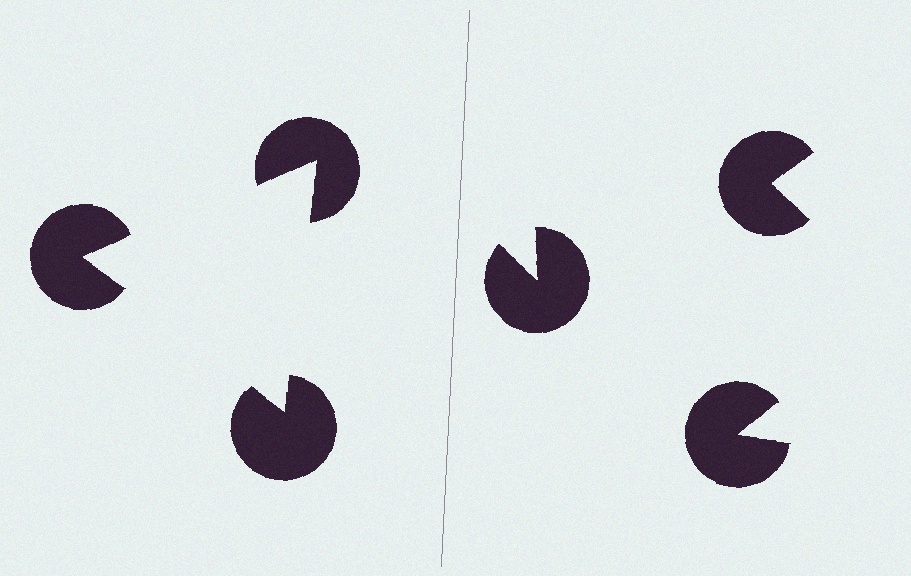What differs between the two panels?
The pac-man discs are positioned identically on both sides; only the wedge orientations differ. On the left they align to a triangle; on the right they are misaligned.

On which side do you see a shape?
An illusory triangle appears on the left side. On the right side the wedge cuts are rotated, so no coherent shape forms.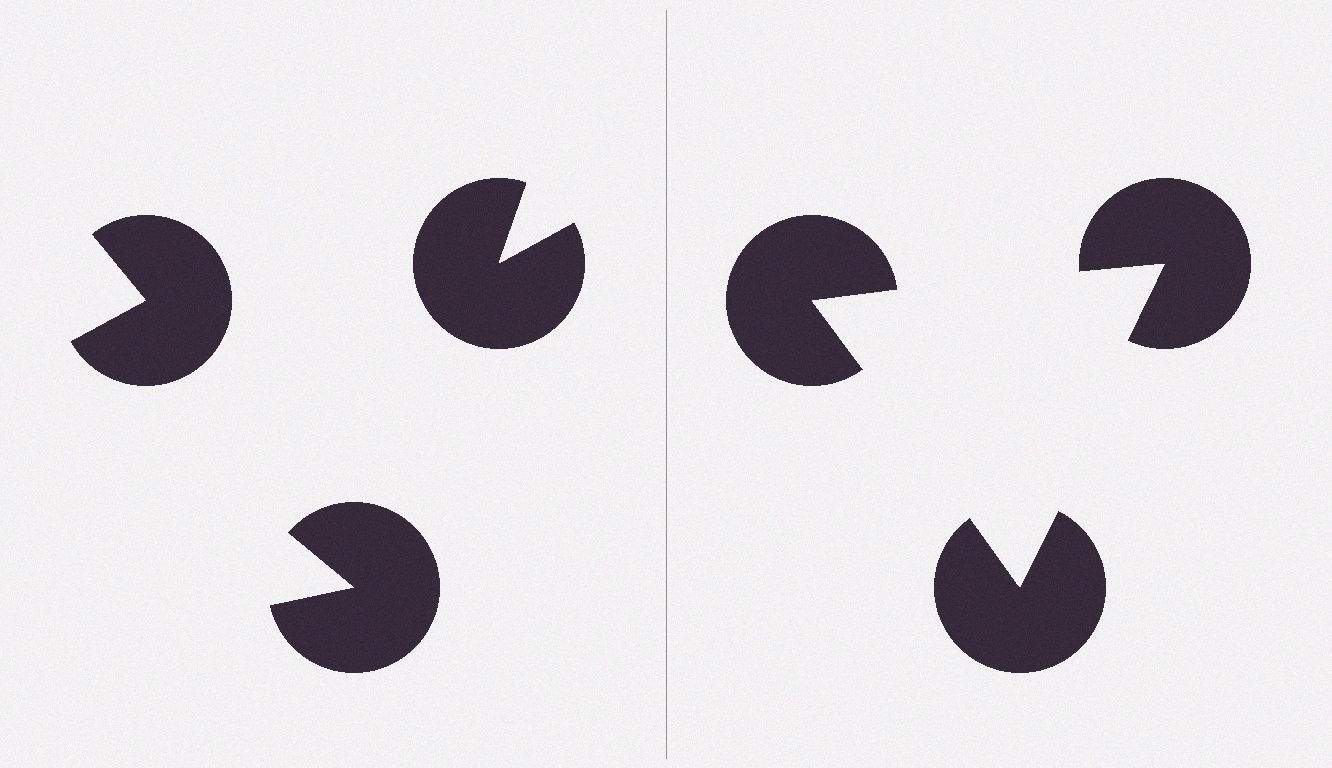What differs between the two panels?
The pac-man discs are positioned identically on both sides; only the wedge orientations differ. On the right they align to a triangle; on the left they are misaligned.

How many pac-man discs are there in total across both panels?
6 — 3 on each side.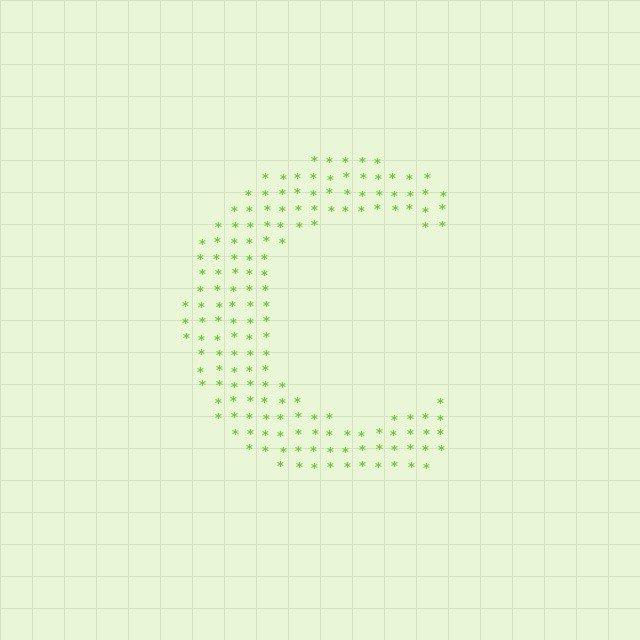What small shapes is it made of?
It is made of small asterisks.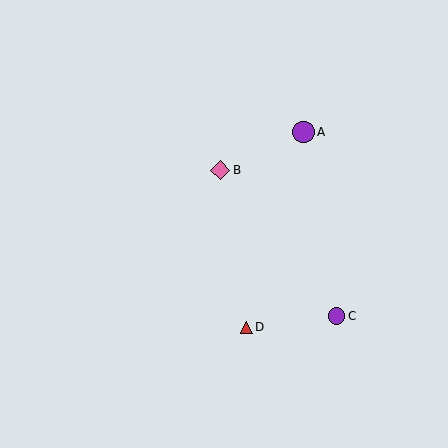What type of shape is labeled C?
Shape C is a purple circle.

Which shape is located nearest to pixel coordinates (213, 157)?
The pink diamond (labeled B) at (221, 170) is nearest to that location.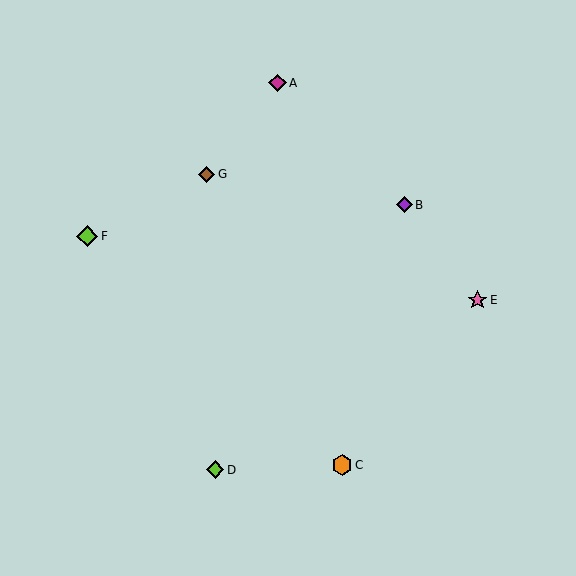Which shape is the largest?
The lime diamond (labeled F) is the largest.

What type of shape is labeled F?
Shape F is a lime diamond.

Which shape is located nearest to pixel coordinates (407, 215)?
The purple diamond (labeled B) at (404, 205) is nearest to that location.